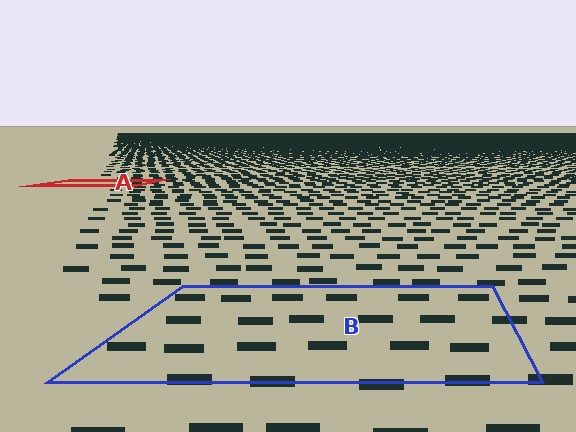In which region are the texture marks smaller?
The texture marks are smaller in region A, because it is farther away.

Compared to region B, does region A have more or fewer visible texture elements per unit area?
Region A has more texture elements per unit area — they are packed more densely because it is farther away.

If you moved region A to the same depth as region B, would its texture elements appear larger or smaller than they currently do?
They would appear larger. At a closer depth, the same texture elements are projected at a bigger on-screen size.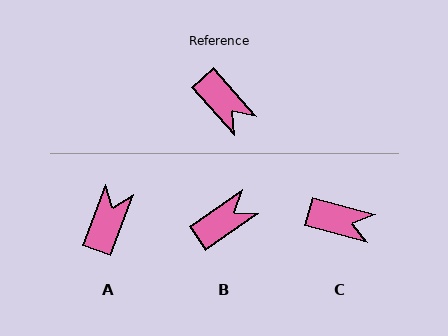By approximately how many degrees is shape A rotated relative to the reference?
Approximately 118 degrees counter-clockwise.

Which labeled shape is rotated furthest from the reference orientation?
A, about 118 degrees away.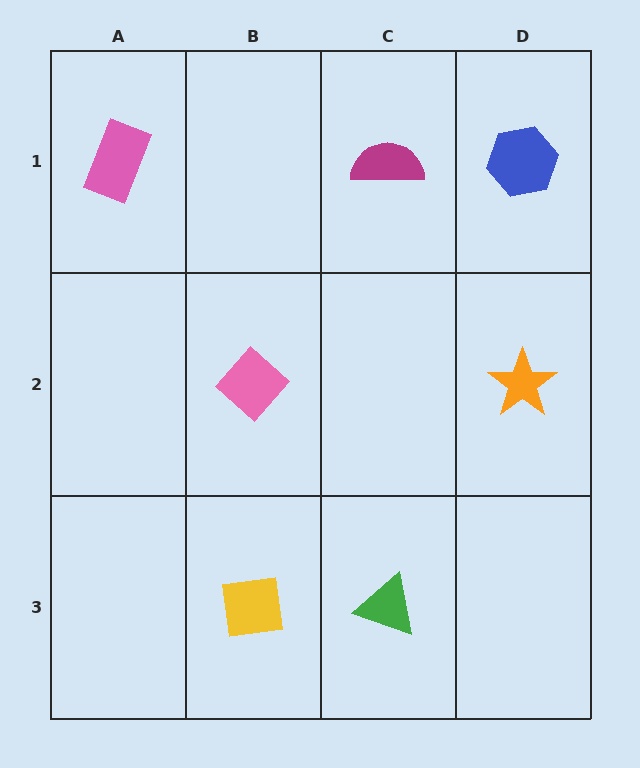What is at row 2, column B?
A pink diamond.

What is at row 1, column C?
A magenta semicircle.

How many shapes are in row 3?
2 shapes.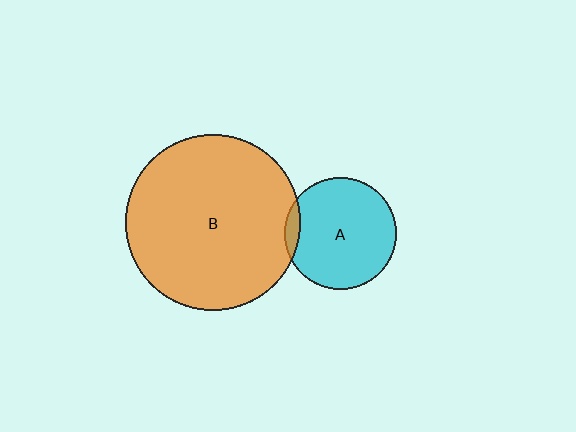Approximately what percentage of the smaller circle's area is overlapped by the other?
Approximately 5%.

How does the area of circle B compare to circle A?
Approximately 2.5 times.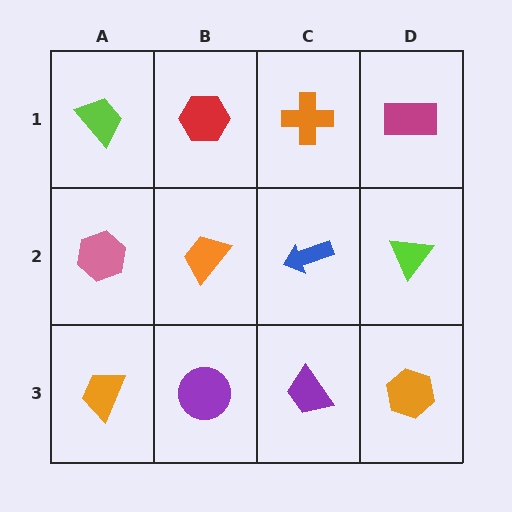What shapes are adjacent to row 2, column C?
An orange cross (row 1, column C), a purple trapezoid (row 3, column C), an orange trapezoid (row 2, column B), a lime triangle (row 2, column D).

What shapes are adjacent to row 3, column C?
A blue arrow (row 2, column C), a purple circle (row 3, column B), an orange hexagon (row 3, column D).